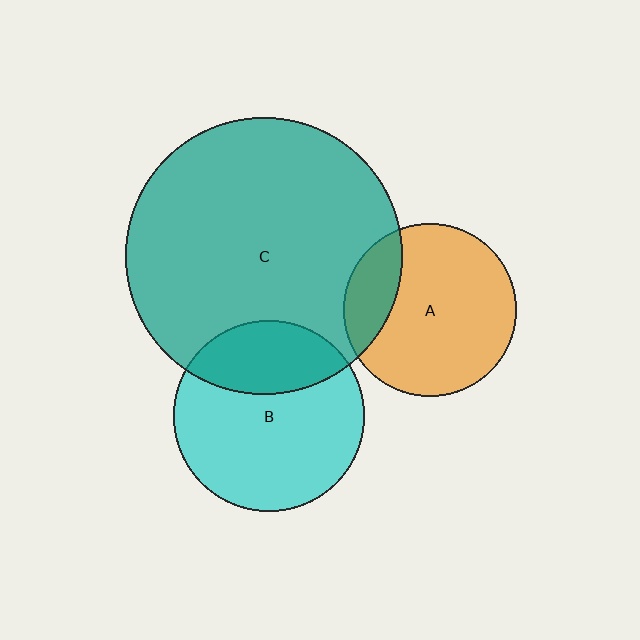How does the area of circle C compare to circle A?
Approximately 2.6 times.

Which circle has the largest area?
Circle C (teal).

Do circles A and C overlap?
Yes.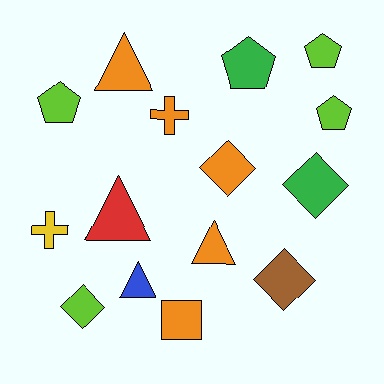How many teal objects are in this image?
There are no teal objects.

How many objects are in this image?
There are 15 objects.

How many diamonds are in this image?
There are 4 diamonds.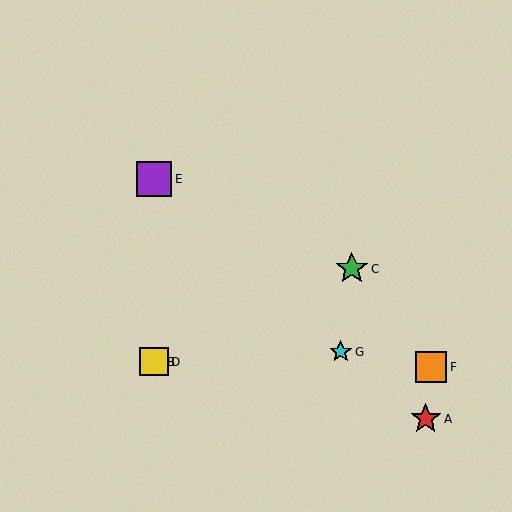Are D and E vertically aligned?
Yes, both are at x≈154.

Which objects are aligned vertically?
Objects B, D, E are aligned vertically.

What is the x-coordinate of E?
Object E is at x≈154.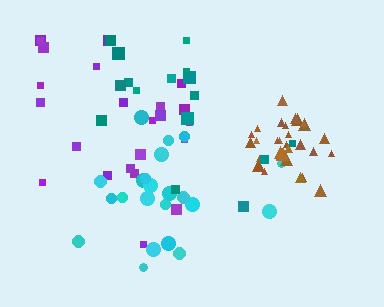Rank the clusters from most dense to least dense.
brown, cyan, purple, teal.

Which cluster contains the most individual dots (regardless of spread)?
Brown (31).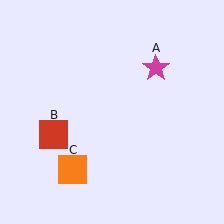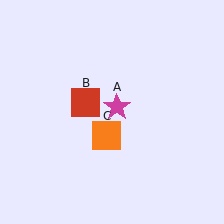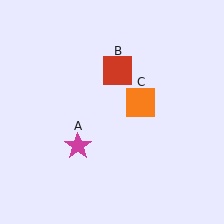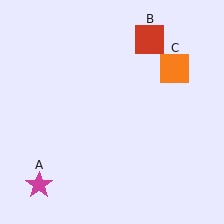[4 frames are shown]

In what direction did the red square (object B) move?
The red square (object B) moved up and to the right.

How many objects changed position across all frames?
3 objects changed position: magenta star (object A), red square (object B), orange square (object C).